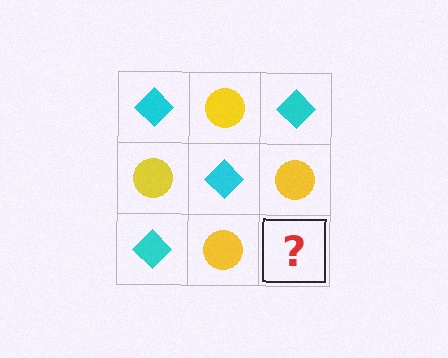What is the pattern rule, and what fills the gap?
The rule is that it alternates cyan diamond and yellow circle in a checkerboard pattern. The gap should be filled with a cyan diamond.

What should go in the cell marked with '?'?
The missing cell should contain a cyan diamond.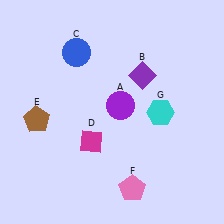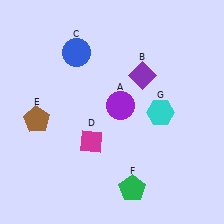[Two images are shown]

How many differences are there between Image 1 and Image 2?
There is 1 difference between the two images.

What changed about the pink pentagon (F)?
In Image 1, F is pink. In Image 2, it changed to green.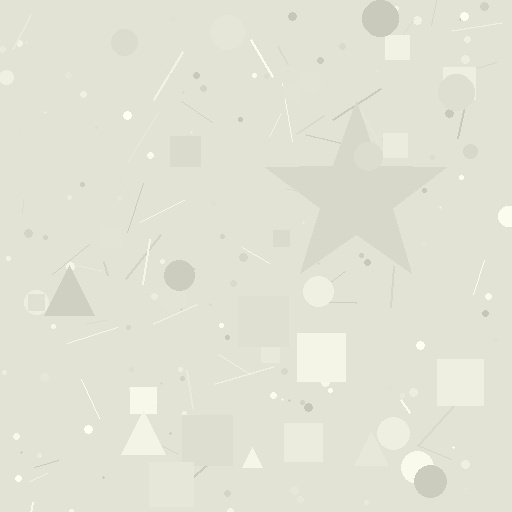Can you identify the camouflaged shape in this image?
The camouflaged shape is a star.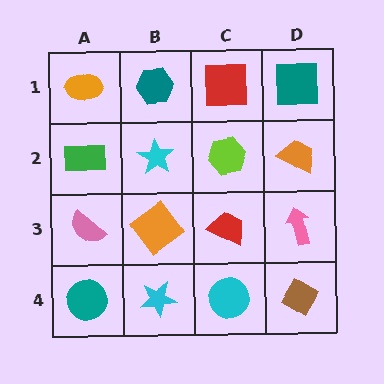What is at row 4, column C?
A cyan circle.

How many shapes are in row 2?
4 shapes.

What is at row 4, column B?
A cyan star.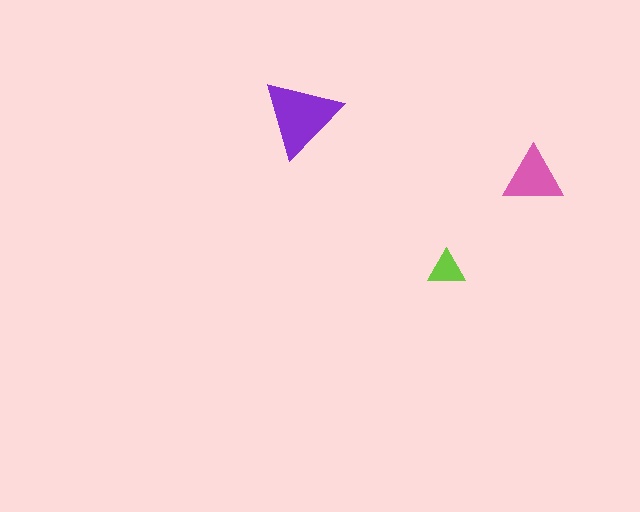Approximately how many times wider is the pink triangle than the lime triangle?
About 1.5 times wider.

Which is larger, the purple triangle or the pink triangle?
The purple one.